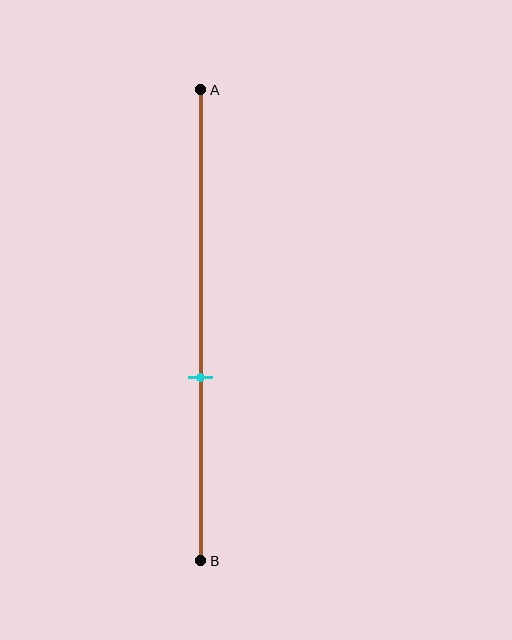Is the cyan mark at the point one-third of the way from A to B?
No, the mark is at about 60% from A, not at the 33% one-third point.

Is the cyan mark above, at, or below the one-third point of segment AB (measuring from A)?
The cyan mark is below the one-third point of segment AB.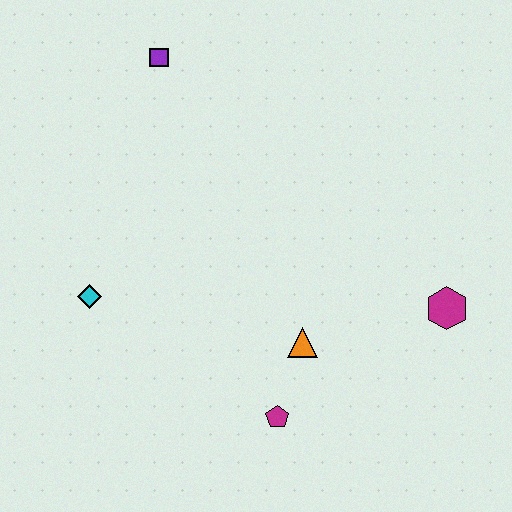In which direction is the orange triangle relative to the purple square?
The orange triangle is below the purple square.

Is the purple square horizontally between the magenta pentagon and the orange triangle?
No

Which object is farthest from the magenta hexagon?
The purple square is farthest from the magenta hexagon.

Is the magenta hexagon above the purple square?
No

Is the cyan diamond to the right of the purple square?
No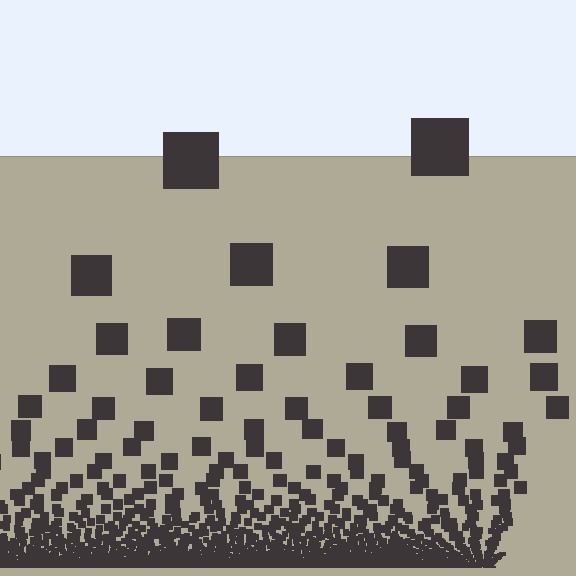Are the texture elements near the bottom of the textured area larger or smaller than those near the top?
Smaller. The gradient is inverted — elements near the bottom are smaller and denser.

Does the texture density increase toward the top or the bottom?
Density increases toward the bottom.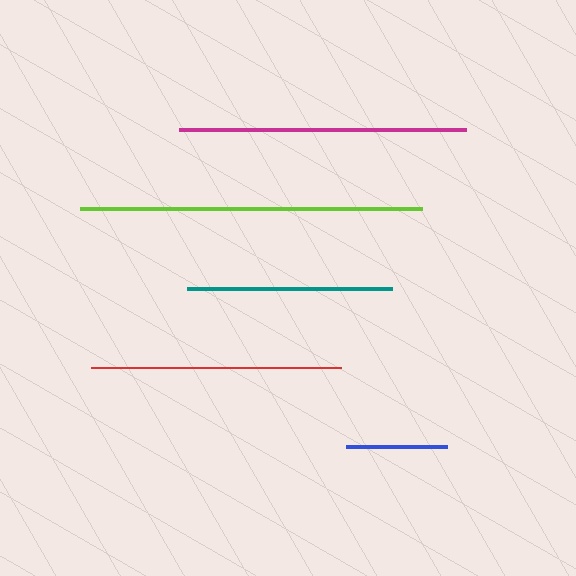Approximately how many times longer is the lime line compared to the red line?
The lime line is approximately 1.4 times the length of the red line.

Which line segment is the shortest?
The blue line is the shortest at approximately 102 pixels.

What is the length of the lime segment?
The lime segment is approximately 342 pixels long.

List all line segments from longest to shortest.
From longest to shortest: lime, magenta, red, teal, blue.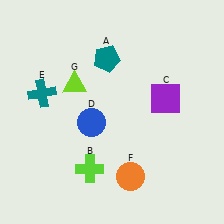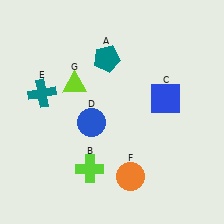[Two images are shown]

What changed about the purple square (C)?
In Image 1, C is purple. In Image 2, it changed to blue.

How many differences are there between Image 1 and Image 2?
There is 1 difference between the two images.